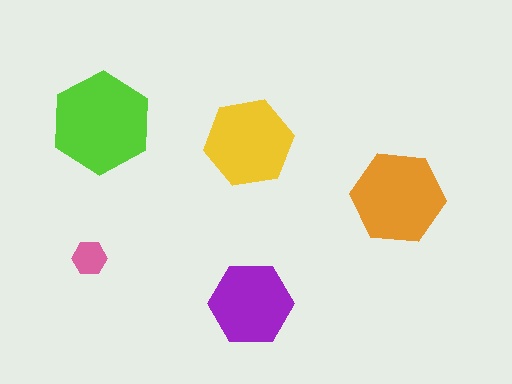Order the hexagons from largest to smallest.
the lime one, the orange one, the yellow one, the purple one, the pink one.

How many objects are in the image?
There are 5 objects in the image.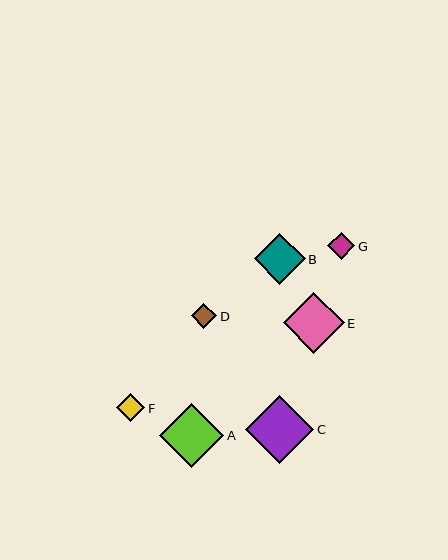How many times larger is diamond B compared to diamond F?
Diamond B is approximately 1.8 times the size of diamond F.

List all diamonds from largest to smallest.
From largest to smallest: C, A, E, B, F, G, D.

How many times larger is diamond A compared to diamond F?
Diamond A is approximately 2.3 times the size of diamond F.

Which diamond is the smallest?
Diamond D is the smallest with a size of approximately 26 pixels.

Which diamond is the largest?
Diamond C is the largest with a size of approximately 69 pixels.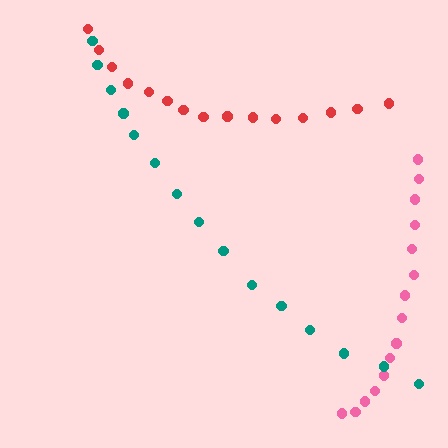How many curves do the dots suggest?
There are 3 distinct paths.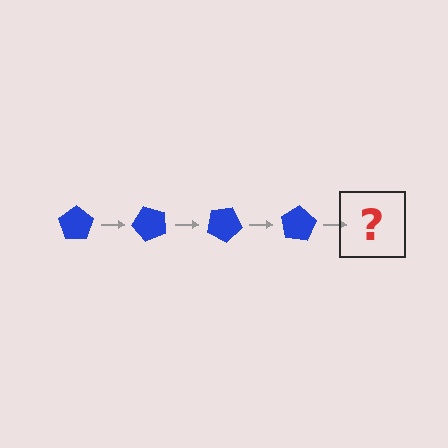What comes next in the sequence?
The next element should be a blue pentagon rotated 200 degrees.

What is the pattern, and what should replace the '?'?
The pattern is that the pentagon rotates 50 degrees each step. The '?' should be a blue pentagon rotated 200 degrees.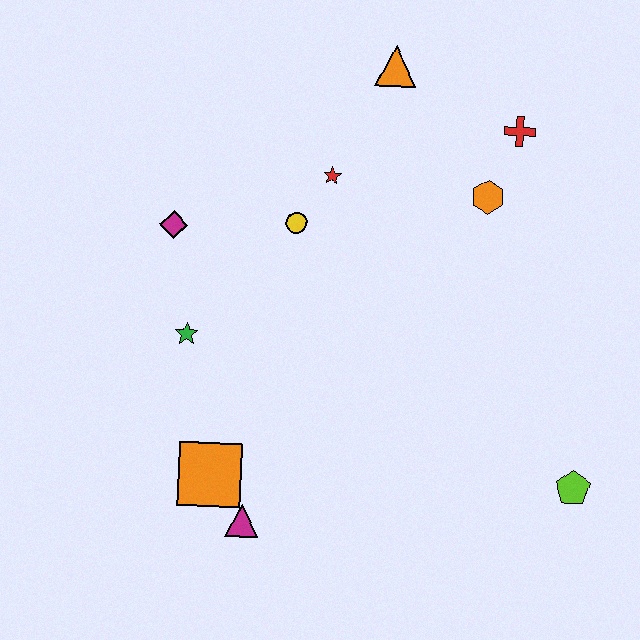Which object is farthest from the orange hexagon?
The magenta triangle is farthest from the orange hexagon.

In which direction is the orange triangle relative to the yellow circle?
The orange triangle is above the yellow circle.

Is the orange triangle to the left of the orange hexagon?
Yes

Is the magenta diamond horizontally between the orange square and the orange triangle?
No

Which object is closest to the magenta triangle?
The orange square is closest to the magenta triangle.